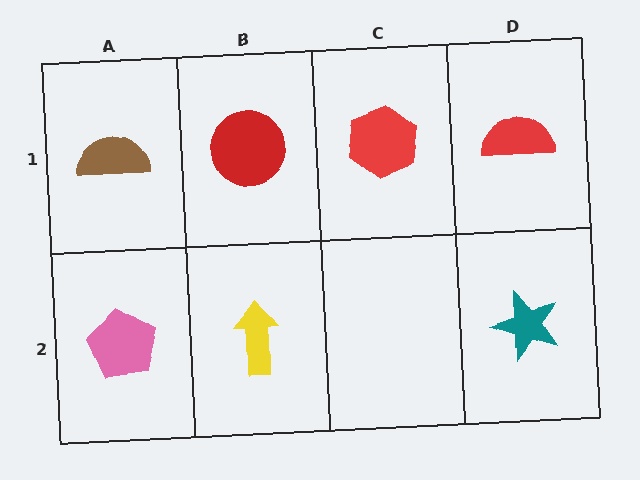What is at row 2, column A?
A pink pentagon.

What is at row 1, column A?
A brown semicircle.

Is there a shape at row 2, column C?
No, that cell is empty.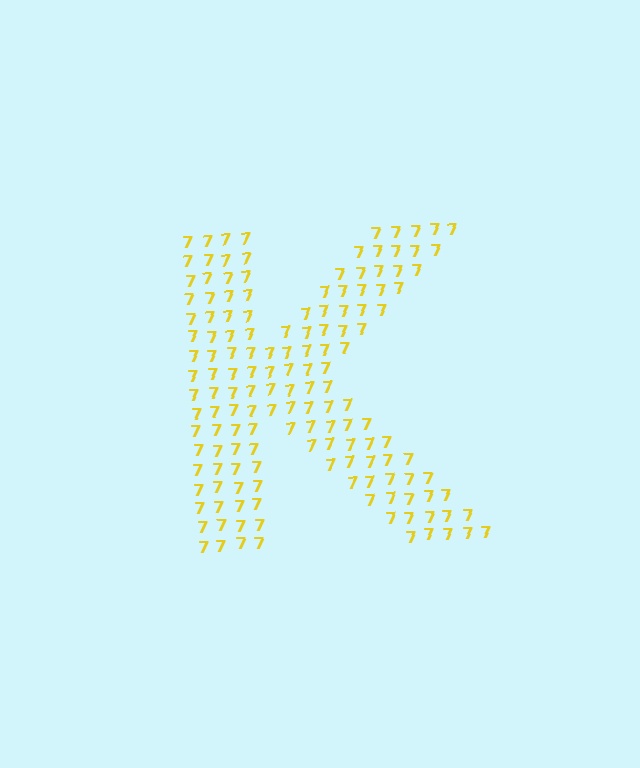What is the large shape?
The large shape is the letter K.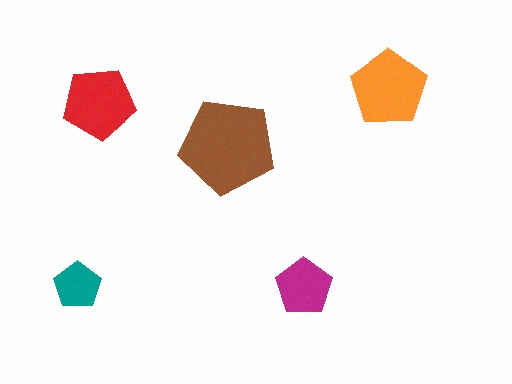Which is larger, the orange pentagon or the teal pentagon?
The orange one.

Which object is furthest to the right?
The orange pentagon is rightmost.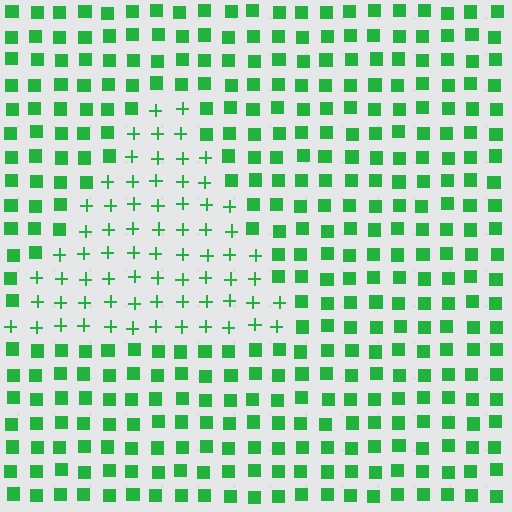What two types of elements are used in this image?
The image uses plus signs inside the triangle region and squares outside it.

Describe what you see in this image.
The image is filled with small green elements arranged in a uniform grid. A triangle-shaped region contains plus signs, while the surrounding area contains squares. The boundary is defined purely by the change in element shape.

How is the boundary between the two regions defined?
The boundary is defined by a change in element shape: plus signs inside vs. squares outside. All elements share the same color and spacing.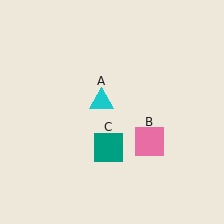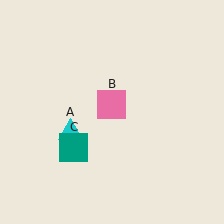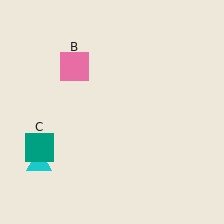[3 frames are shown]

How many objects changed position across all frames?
3 objects changed position: cyan triangle (object A), pink square (object B), teal square (object C).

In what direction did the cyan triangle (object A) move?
The cyan triangle (object A) moved down and to the left.